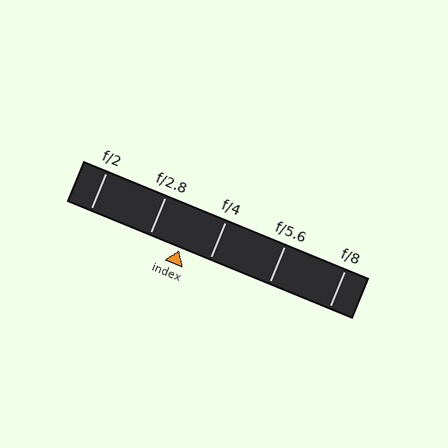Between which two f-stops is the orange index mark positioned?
The index mark is between f/2.8 and f/4.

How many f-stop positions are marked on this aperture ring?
There are 5 f-stop positions marked.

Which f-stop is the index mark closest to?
The index mark is closest to f/4.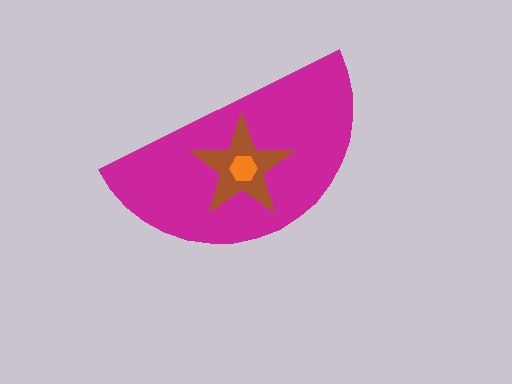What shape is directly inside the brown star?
The orange hexagon.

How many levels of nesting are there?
3.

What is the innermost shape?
The orange hexagon.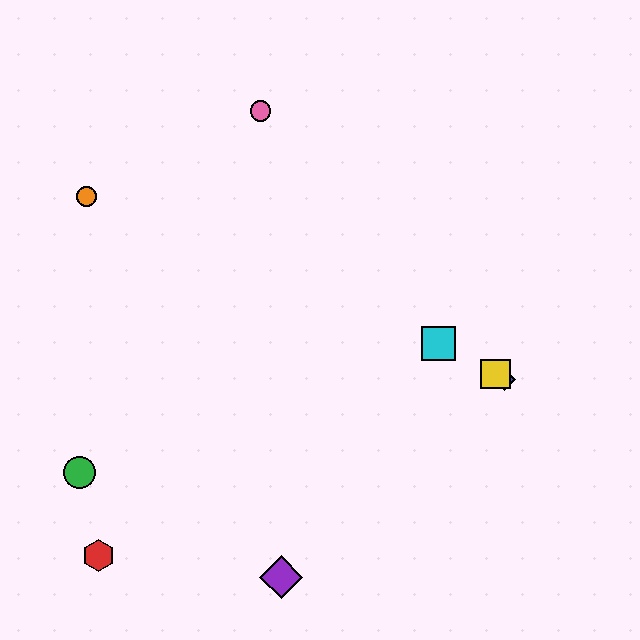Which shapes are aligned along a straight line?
The blue diamond, the yellow square, the cyan square are aligned along a straight line.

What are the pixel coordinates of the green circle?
The green circle is at (79, 473).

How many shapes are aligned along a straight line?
3 shapes (the blue diamond, the yellow square, the cyan square) are aligned along a straight line.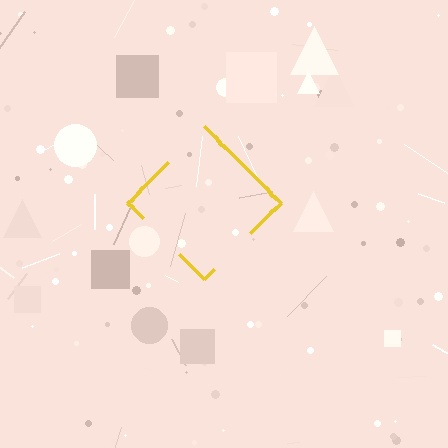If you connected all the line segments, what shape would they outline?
They would outline a diamond.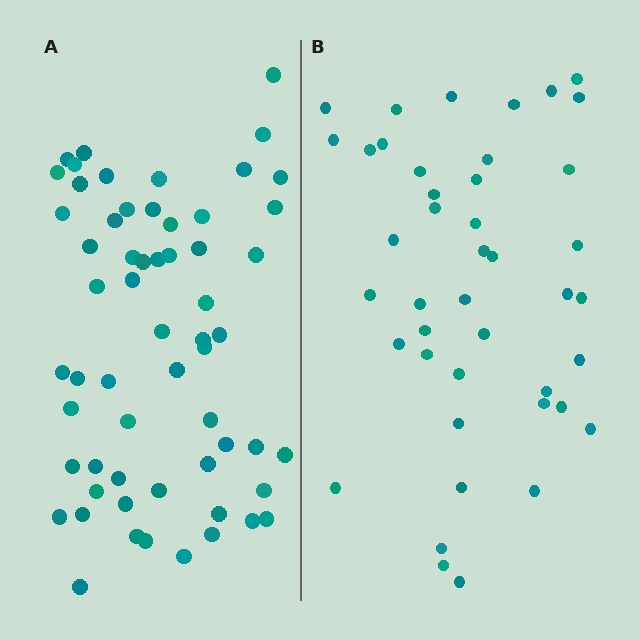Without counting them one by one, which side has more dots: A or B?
Region A (the left region) has more dots.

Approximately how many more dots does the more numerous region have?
Region A has approximately 15 more dots than region B.